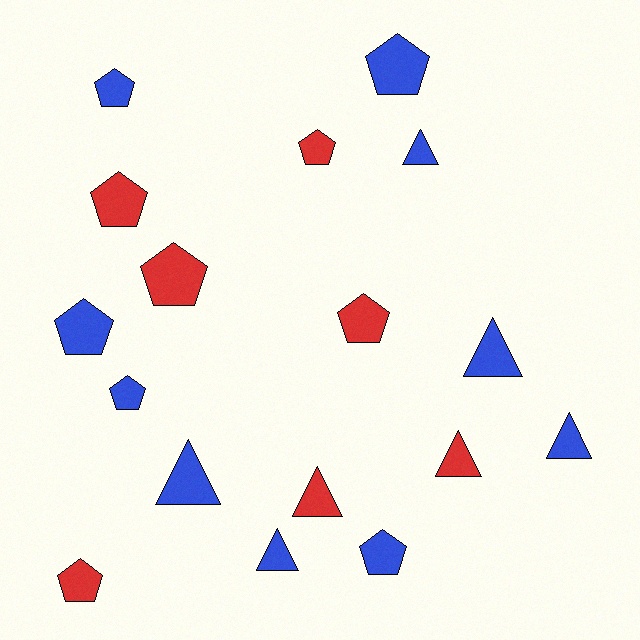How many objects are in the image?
There are 17 objects.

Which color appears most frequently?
Blue, with 10 objects.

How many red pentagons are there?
There are 5 red pentagons.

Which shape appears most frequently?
Pentagon, with 10 objects.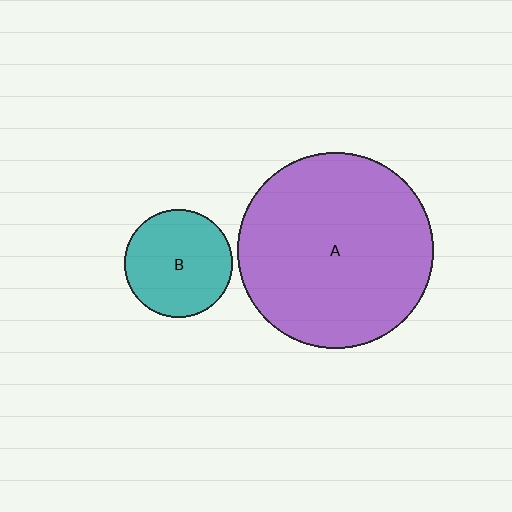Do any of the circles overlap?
No, none of the circles overlap.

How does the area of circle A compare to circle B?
Approximately 3.3 times.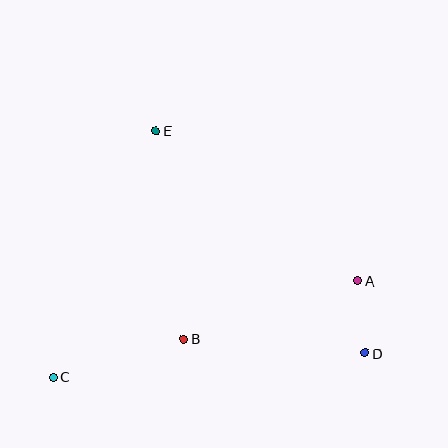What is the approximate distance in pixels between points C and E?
The distance between C and E is approximately 267 pixels.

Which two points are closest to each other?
Points A and D are closest to each other.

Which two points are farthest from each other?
Points A and C are farthest from each other.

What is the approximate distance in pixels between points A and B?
The distance between A and B is approximately 184 pixels.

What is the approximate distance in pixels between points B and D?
The distance between B and D is approximately 182 pixels.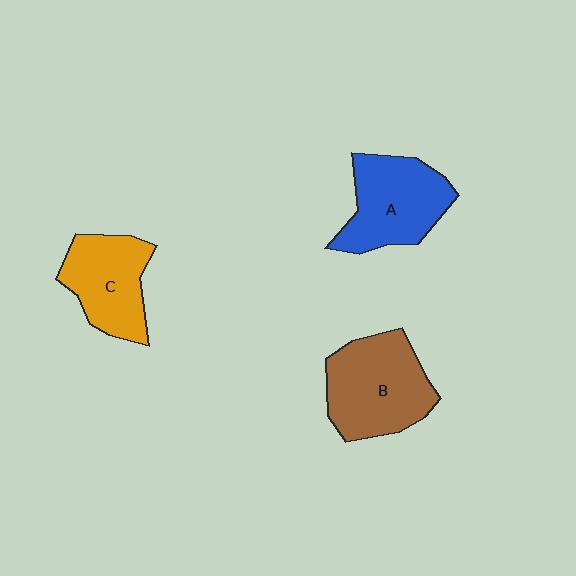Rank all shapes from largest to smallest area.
From largest to smallest: B (brown), A (blue), C (orange).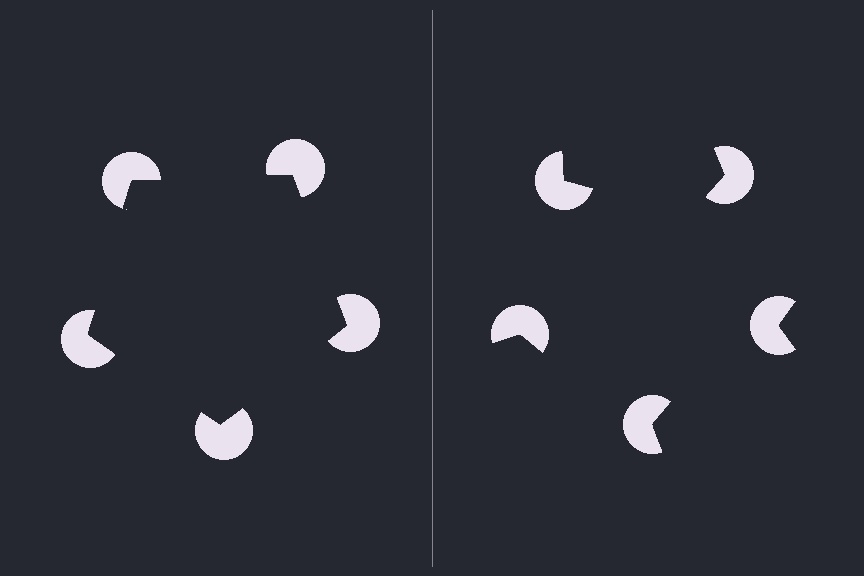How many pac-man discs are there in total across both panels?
10 — 5 on each side.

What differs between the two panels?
The pac-man discs are positioned identically on both sides; only the wedge orientations differ. On the left they align to a pentagon; on the right they are misaligned.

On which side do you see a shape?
An illusory pentagon appears on the left side. On the right side the wedge cuts are rotated, so no coherent shape forms.